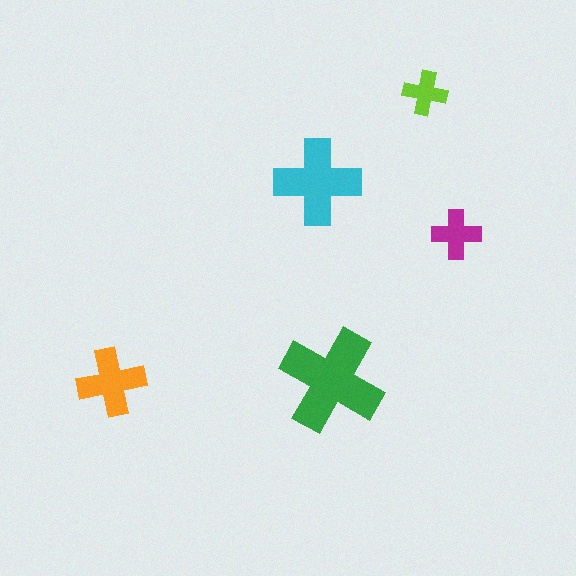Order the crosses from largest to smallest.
the green one, the cyan one, the orange one, the magenta one, the lime one.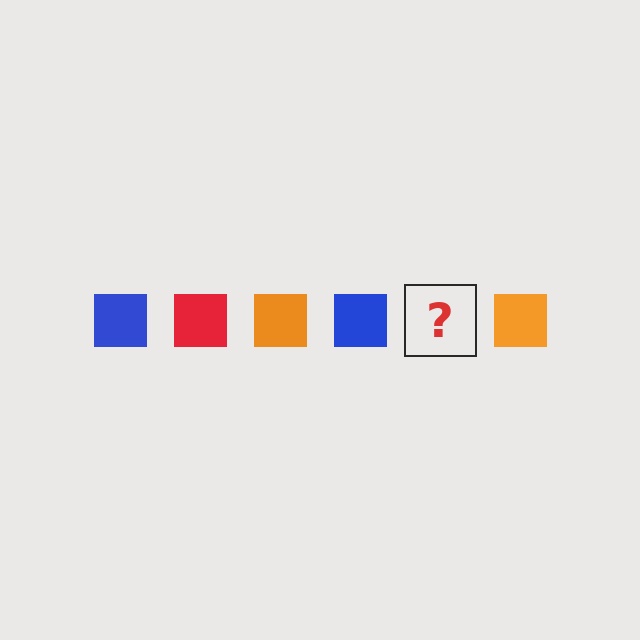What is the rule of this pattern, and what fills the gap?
The rule is that the pattern cycles through blue, red, orange squares. The gap should be filled with a red square.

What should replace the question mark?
The question mark should be replaced with a red square.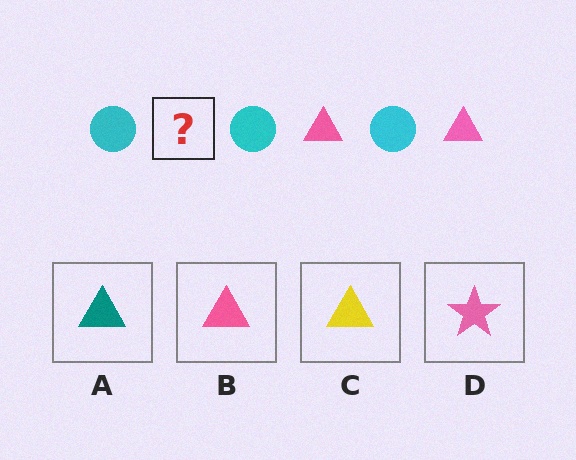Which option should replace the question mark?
Option B.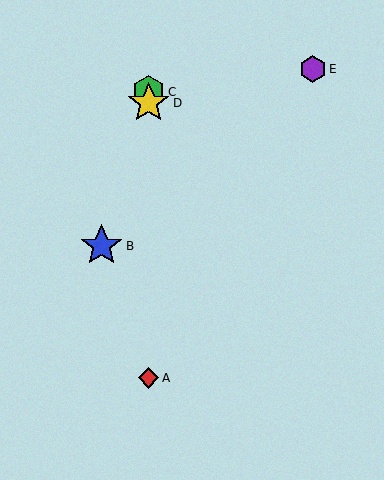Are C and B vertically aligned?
No, C is at x≈149 and B is at x≈102.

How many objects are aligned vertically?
3 objects (A, C, D) are aligned vertically.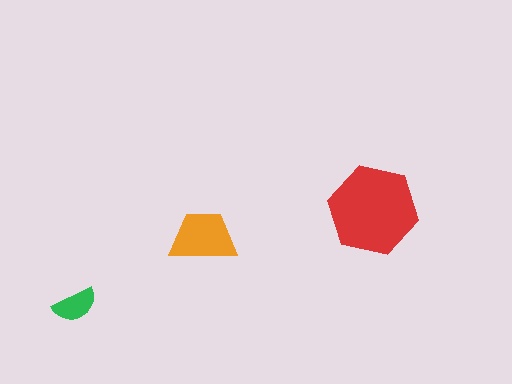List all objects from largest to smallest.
The red hexagon, the orange trapezoid, the green semicircle.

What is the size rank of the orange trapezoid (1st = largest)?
2nd.